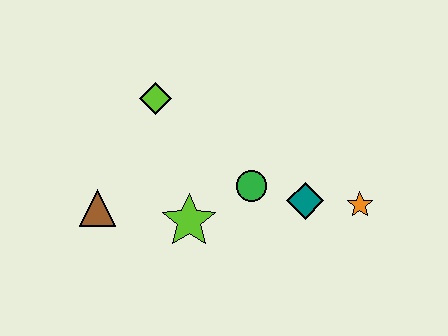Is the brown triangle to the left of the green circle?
Yes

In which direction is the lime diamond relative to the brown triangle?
The lime diamond is above the brown triangle.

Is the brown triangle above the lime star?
Yes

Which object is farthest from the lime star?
The orange star is farthest from the lime star.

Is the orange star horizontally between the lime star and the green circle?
No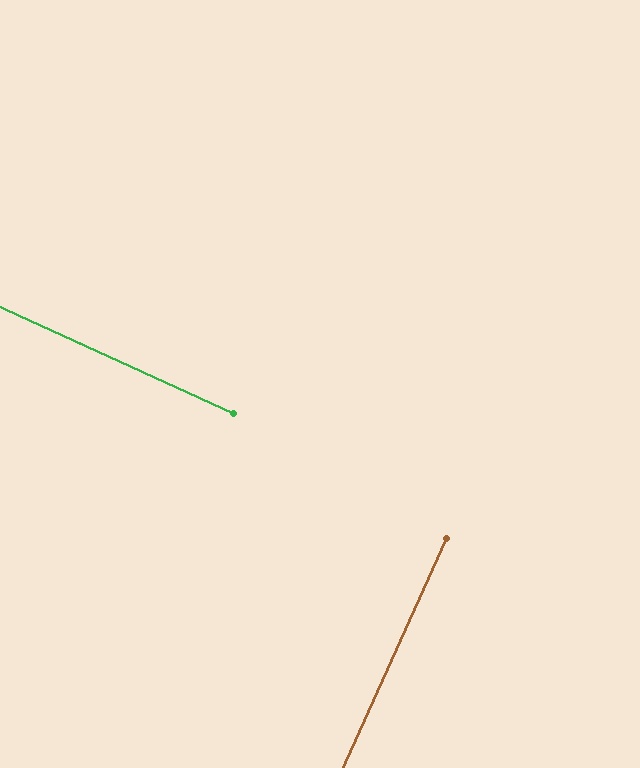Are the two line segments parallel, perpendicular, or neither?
Perpendicular — they meet at approximately 90°.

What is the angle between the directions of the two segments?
Approximately 90 degrees.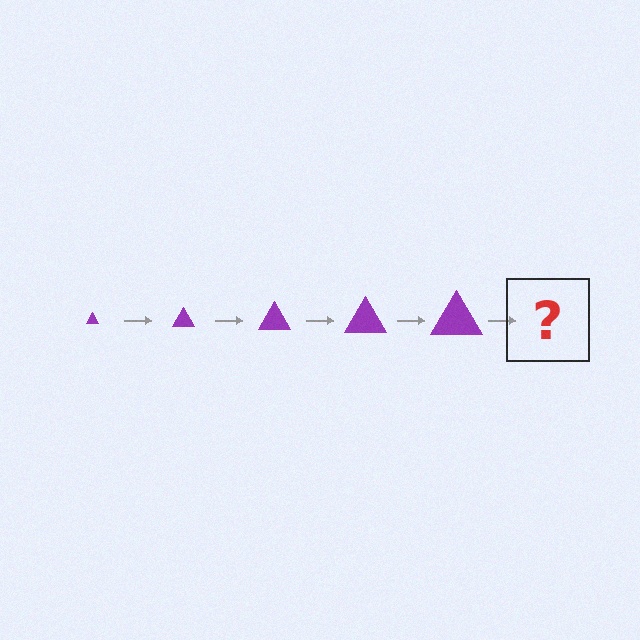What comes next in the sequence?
The next element should be a purple triangle, larger than the previous one.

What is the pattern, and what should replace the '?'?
The pattern is that the triangle gets progressively larger each step. The '?' should be a purple triangle, larger than the previous one.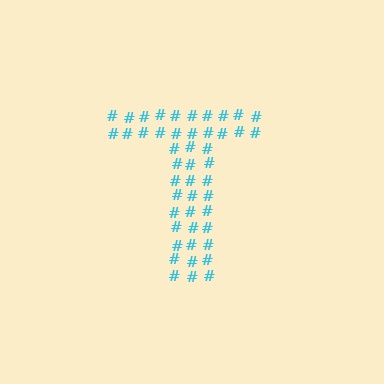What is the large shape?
The large shape is the letter T.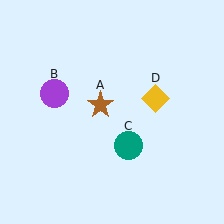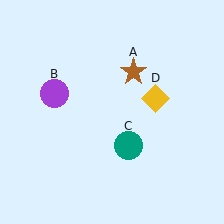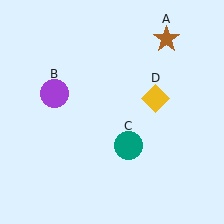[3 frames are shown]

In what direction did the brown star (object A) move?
The brown star (object A) moved up and to the right.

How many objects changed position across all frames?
1 object changed position: brown star (object A).